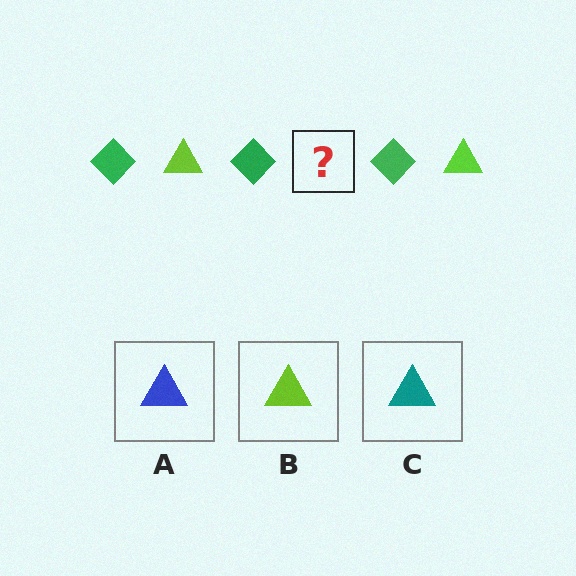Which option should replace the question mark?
Option B.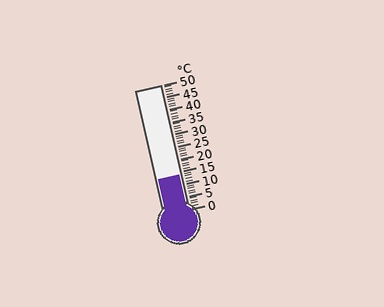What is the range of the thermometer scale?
The thermometer scale ranges from 0°C to 50°C.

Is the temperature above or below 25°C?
The temperature is below 25°C.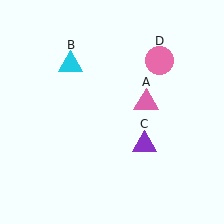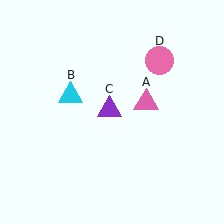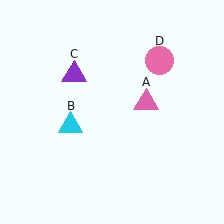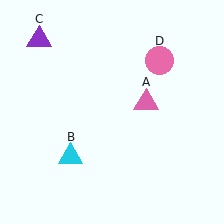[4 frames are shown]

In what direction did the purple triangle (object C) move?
The purple triangle (object C) moved up and to the left.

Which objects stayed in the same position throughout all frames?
Pink triangle (object A) and pink circle (object D) remained stationary.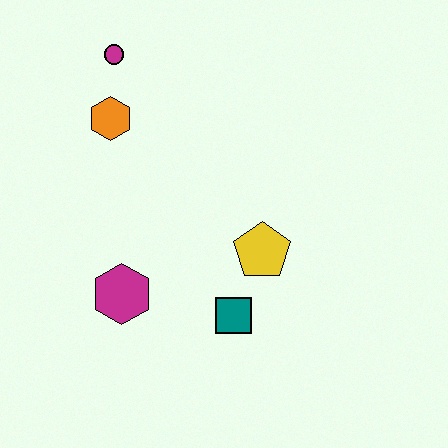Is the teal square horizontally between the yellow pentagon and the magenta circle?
Yes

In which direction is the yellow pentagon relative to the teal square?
The yellow pentagon is above the teal square.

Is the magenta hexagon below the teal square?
No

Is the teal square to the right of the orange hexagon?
Yes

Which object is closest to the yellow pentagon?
The teal square is closest to the yellow pentagon.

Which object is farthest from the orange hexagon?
The teal square is farthest from the orange hexagon.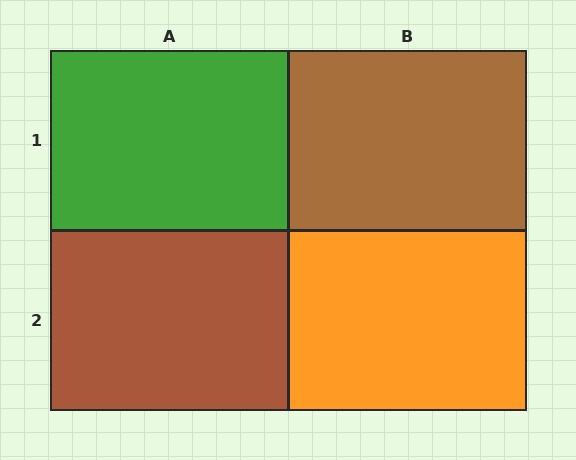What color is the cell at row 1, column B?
Brown.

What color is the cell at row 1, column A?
Green.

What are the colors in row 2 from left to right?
Brown, orange.